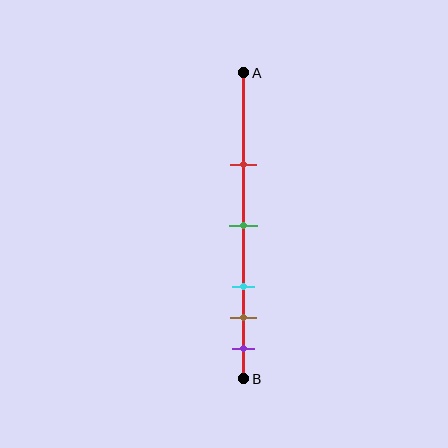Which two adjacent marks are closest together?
The brown and purple marks are the closest adjacent pair.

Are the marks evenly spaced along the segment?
No, the marks are not evenly spaced.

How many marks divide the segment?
There are 5 marks dividing the segment.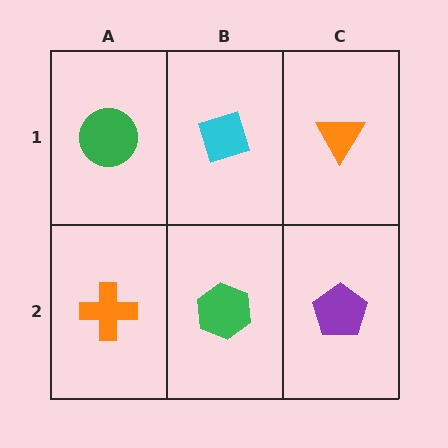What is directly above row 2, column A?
A green circle.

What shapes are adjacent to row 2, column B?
A cyan diamond (row 1, column B), an orange cross (row 2, column A), a purple pentagon (row 2, column C).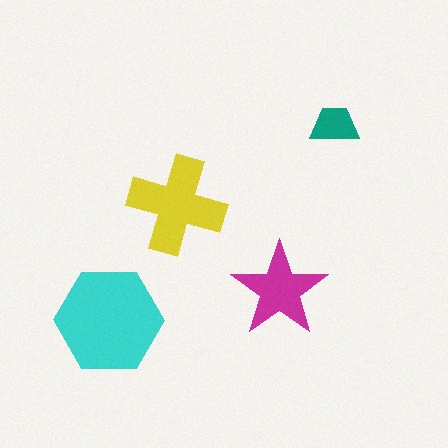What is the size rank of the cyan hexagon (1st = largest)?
1st.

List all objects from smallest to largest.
The teal trapezoid, the magenta star, the yellow cross, the cyan hexagon.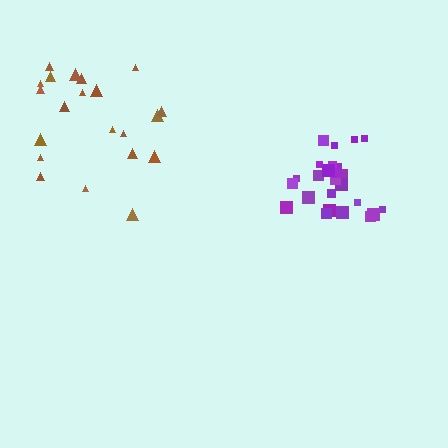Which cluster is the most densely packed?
Purple.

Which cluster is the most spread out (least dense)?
Brown.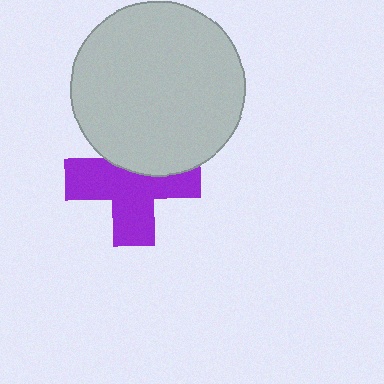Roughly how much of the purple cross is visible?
About half of it is visible (roughly 65%).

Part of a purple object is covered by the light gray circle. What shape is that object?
It is a cross.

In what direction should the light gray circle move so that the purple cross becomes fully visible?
The light gray circle should move up. That is the shortest direction to clear the overlap and leave the purple cross fully visible.